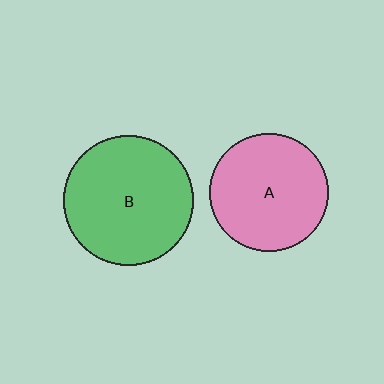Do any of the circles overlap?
No, none of the circles overlap.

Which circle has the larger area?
Circle B (green).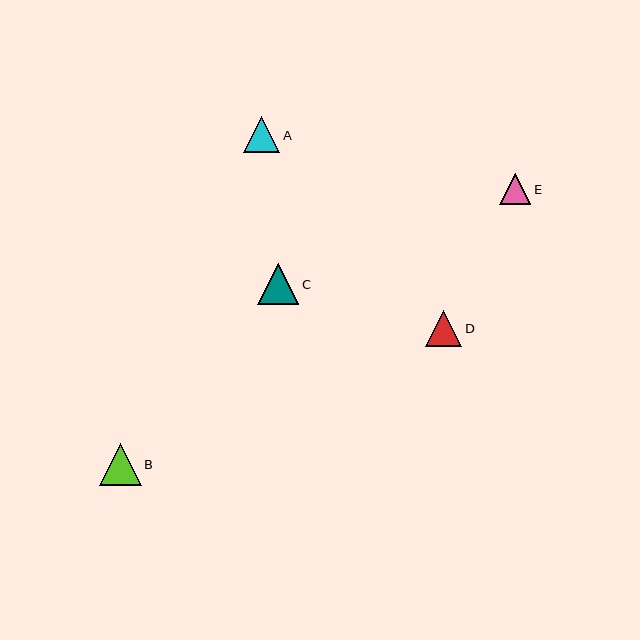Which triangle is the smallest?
Triangle E is the smallest with a size of approximately 31 pixels.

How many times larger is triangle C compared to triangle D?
Triangle C is approximately 1.1 times the size of triangle D.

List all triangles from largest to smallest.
From largest to smallest: B, C, D, A, E.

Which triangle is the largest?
Triangle B is the largest with a size of approximately 41 pixels.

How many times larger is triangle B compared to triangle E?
Triangle B is approximately 1.3 times the size of triangle E.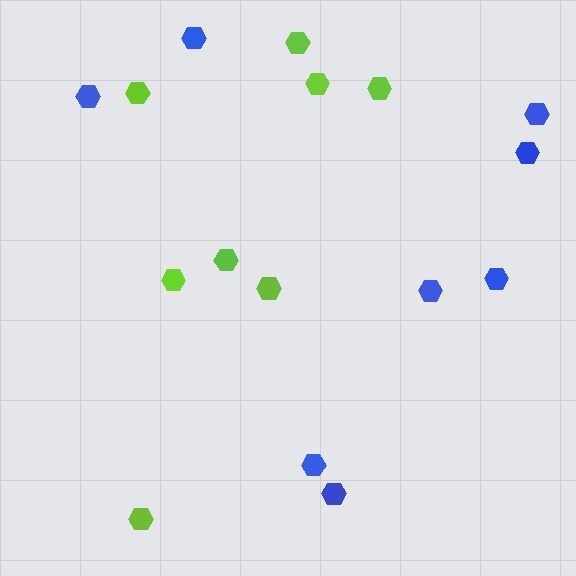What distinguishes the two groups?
There are 2 groups: one group of blue hexagons (8) and one group of lime hexagons (8).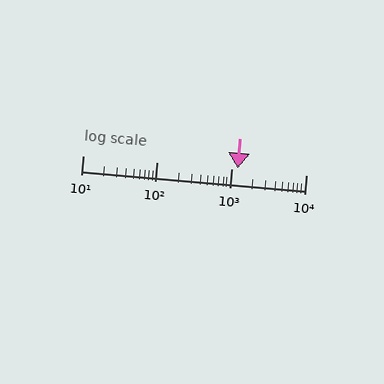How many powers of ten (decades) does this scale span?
The scale spans 3 decades, from 10 to 10000.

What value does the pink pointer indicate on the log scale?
The pointer indicates approximately 1200.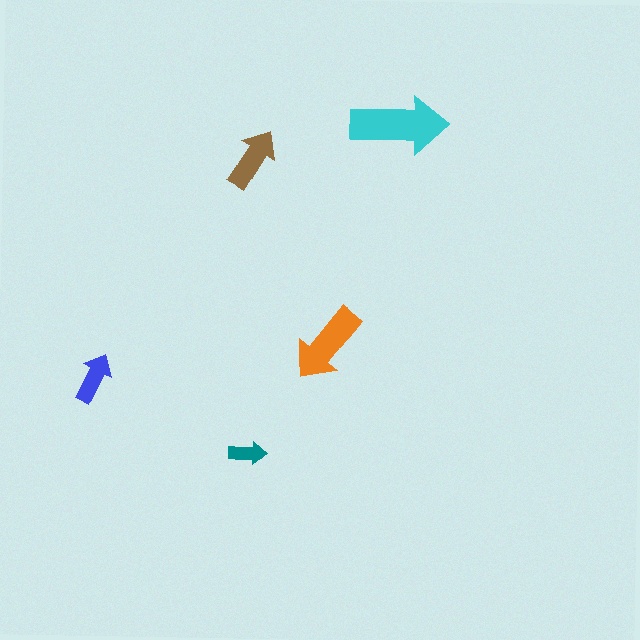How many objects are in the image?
There are 5 objects in the image.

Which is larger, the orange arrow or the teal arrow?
The orange one.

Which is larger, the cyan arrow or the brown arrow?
The cyan one.